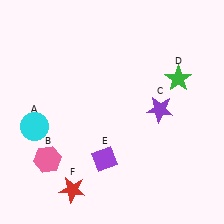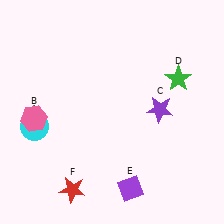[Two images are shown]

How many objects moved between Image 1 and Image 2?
2 objects moved between the two images.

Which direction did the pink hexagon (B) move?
The pink hexagon (B) moved up.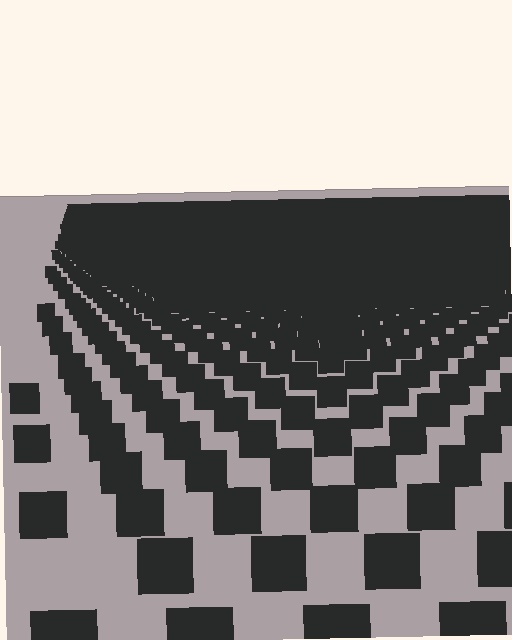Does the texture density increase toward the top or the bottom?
Density increases toward the top.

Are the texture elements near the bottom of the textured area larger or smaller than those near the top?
Larger. Near the bottom, elements are closer to the viewer and appear at a bigger on-screen size.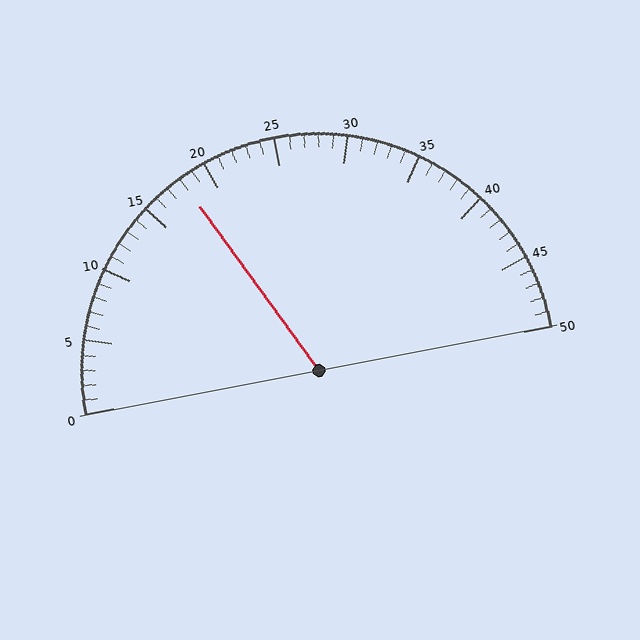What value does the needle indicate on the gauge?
The needle indicates approximately 18.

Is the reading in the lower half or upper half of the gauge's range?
The reading is in the lower half of the range (0 to 50).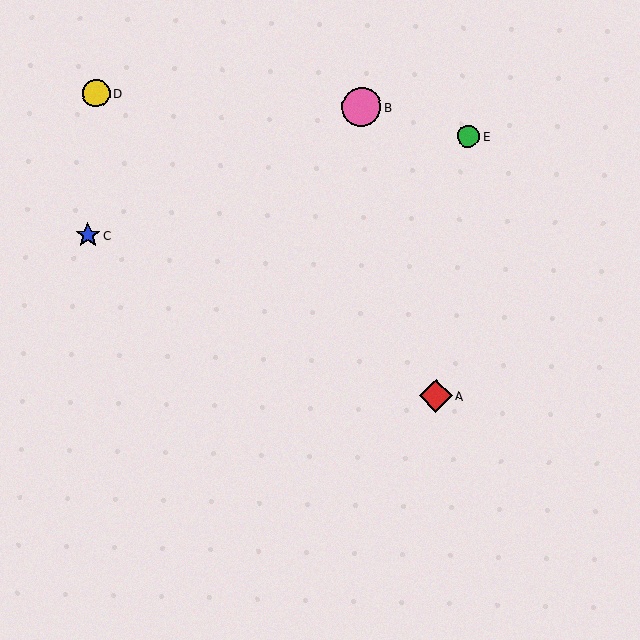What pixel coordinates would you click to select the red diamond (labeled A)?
Click at (436, 396) to select the red diamond A.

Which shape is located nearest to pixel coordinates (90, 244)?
The blue star (labeled C) at (88, 235) is nearest to that location.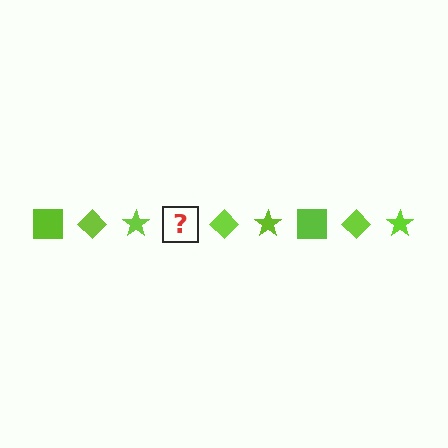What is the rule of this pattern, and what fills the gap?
The rule is that the pattern cycles through square, diamond, star shapes in lime. The gap should be filled with a lime square.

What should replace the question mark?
The question mark should be replaced with a lime square.